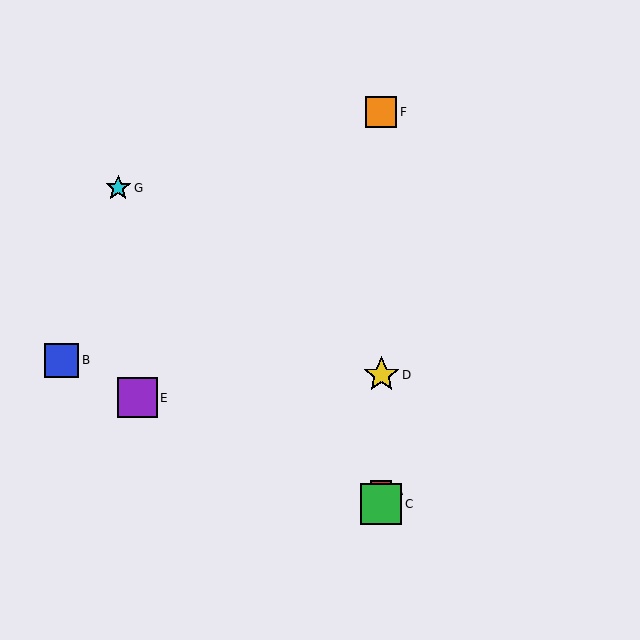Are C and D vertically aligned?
Yes, both are at x≈381.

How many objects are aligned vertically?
4 objects (A, C, D, F) are aligned vertically.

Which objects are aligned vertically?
Objects A, C, D, F are aligned vertically.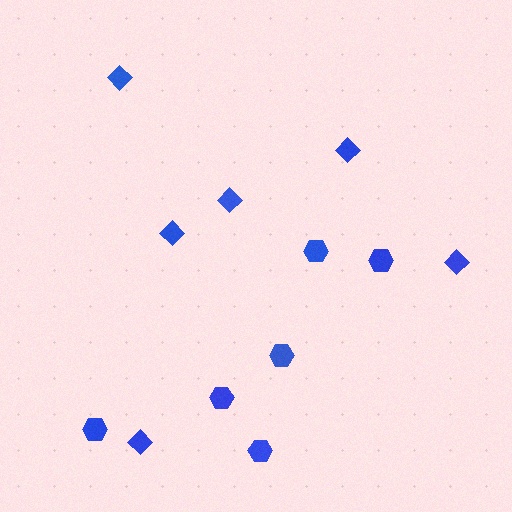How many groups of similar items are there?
There are 2 groups: one group of diamonds (6) and one group of hexagons (6).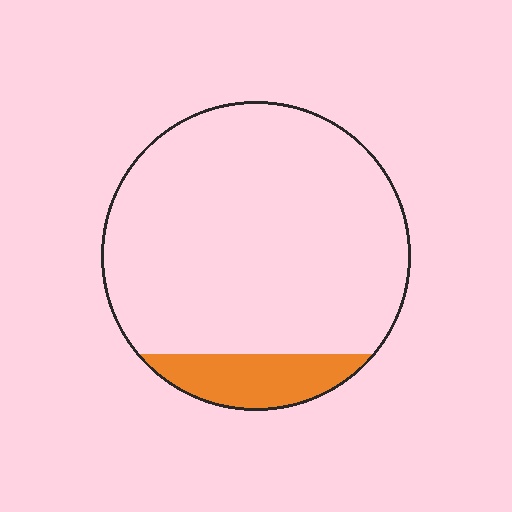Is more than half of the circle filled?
No.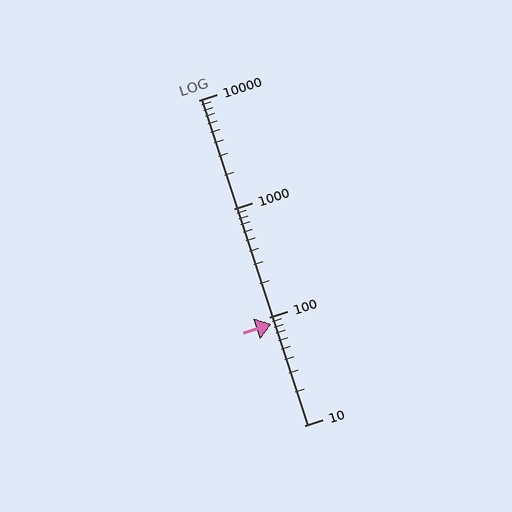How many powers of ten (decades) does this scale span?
The scale spans 3 decades, from 10 to 10000.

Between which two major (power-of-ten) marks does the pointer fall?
The pointer is between 10 and 100.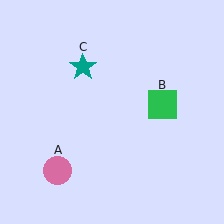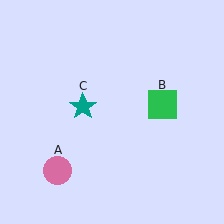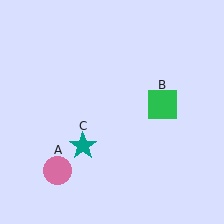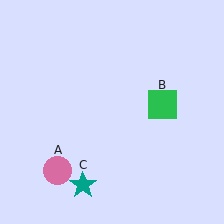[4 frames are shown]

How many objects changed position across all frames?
1 object changed position: teal star (object C).